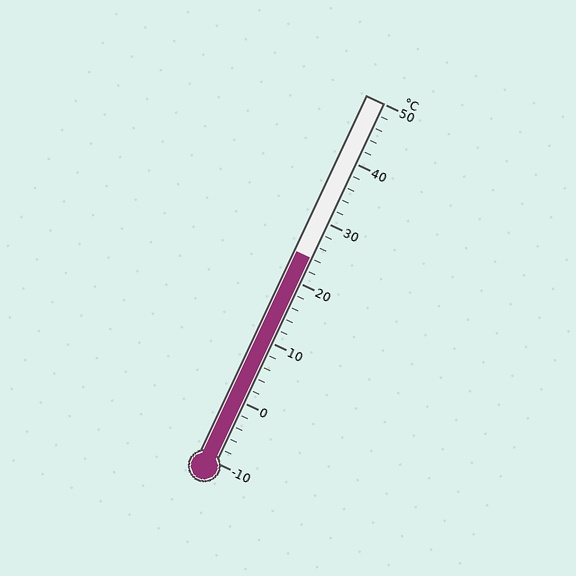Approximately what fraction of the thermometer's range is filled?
The thermometer is filled to approximately 55% of its range.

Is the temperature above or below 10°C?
The temperature is above 10°C.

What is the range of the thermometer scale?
The thermometer scale ranges from -10°C to 50°C.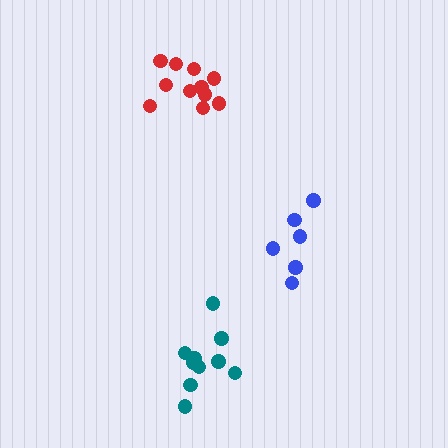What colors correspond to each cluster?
The clusters are colored: blue, red, teal.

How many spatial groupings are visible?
There are 3 spatial groupings.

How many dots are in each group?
Group 1: 6 dots, Group 2: 11 dots, Group 3: 10 dots (27 total).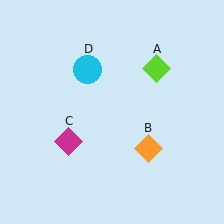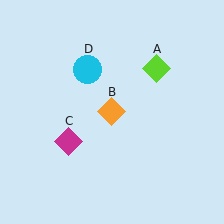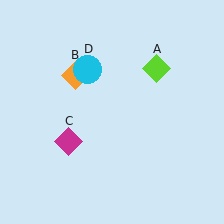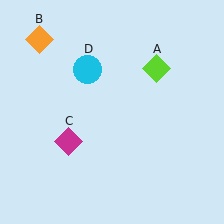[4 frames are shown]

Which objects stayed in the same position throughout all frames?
Lime diamond (object A) and magenta diamond (object C) and cyan circle (object D) remained stationary.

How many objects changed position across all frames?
1 object changed position: orange diamond (object B).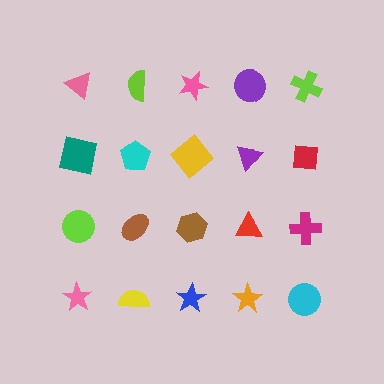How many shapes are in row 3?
5 shapes.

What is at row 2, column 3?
A yellow diamond.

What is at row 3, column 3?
A brown hexagon.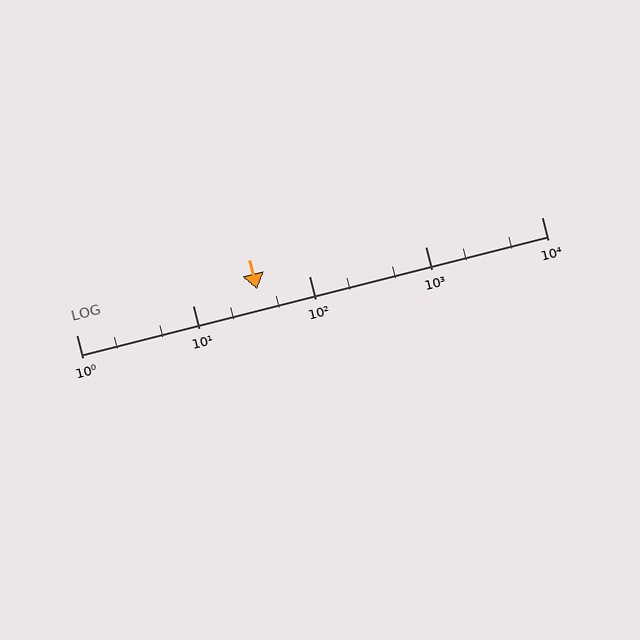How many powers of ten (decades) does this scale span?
The scale spans 4 decades, from 1 to 10000.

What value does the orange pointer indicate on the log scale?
The pointer indicates approximately 36.